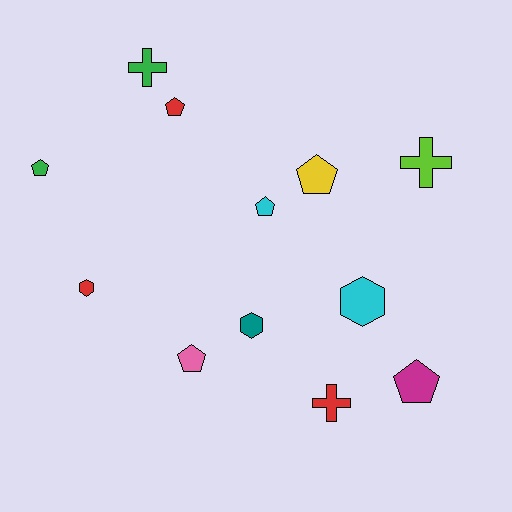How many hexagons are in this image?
There are 3 hexagons.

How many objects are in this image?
There are 12 objects.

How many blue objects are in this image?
There are no blue objects.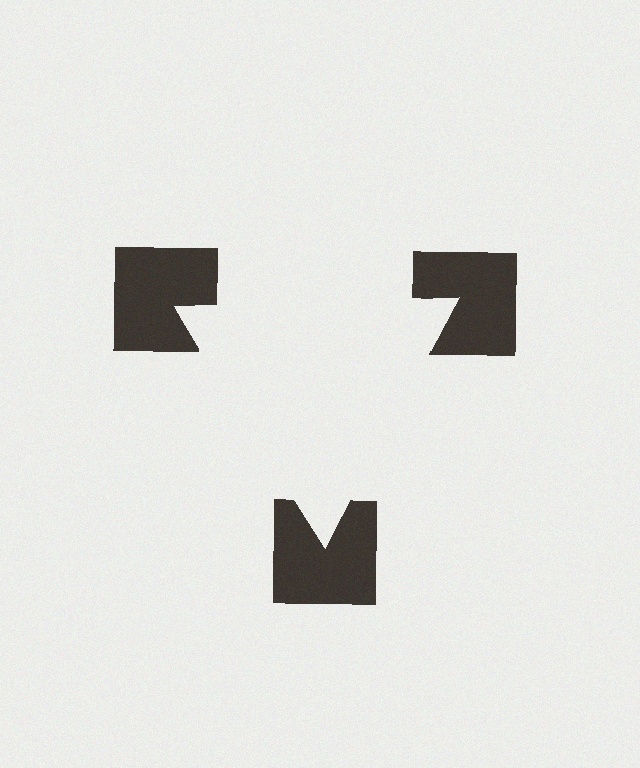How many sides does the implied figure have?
3 sides.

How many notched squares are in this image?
There are 3 — one at each vertex of the illusory triangle.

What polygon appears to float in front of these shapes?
An illusory triangle — its edges are inferred from the aligned wedge cuts in the notched squares, not physically drawn.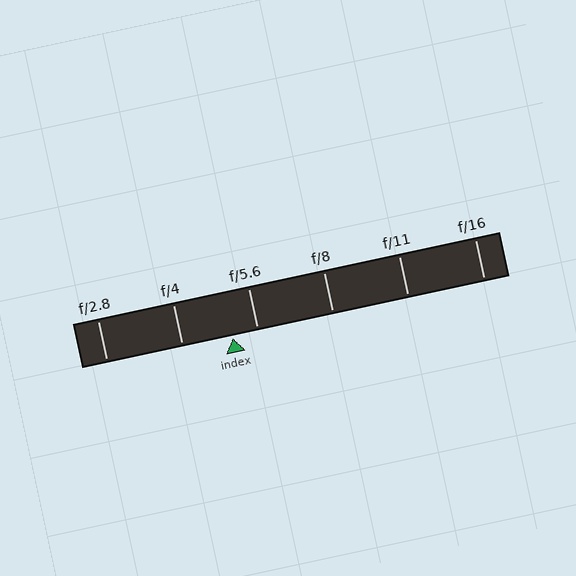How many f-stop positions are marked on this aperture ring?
There are 6 f-stop positions marked.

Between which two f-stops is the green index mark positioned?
The index mark is between f/4 and f/5.6.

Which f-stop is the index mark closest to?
The index mark is closest to f/5.6.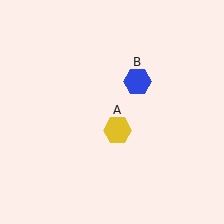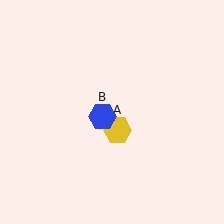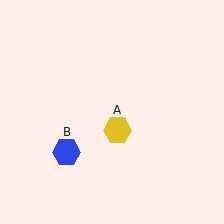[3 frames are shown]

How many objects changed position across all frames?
1 object changed position: blue hexagon (object B).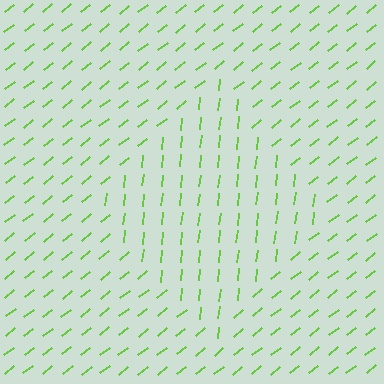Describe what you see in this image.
The image is filled with small lime line segments. A diamond region in the image has lines oriented differently from the surrounding lines, creating a visible texture boundary.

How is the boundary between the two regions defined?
The boundary is defined purely by a change in line orientation (approximately 45 degrees difference). All lines are the same color and thickness.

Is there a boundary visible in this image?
Yes, there is a texture boundary formed by a change in line orientation.